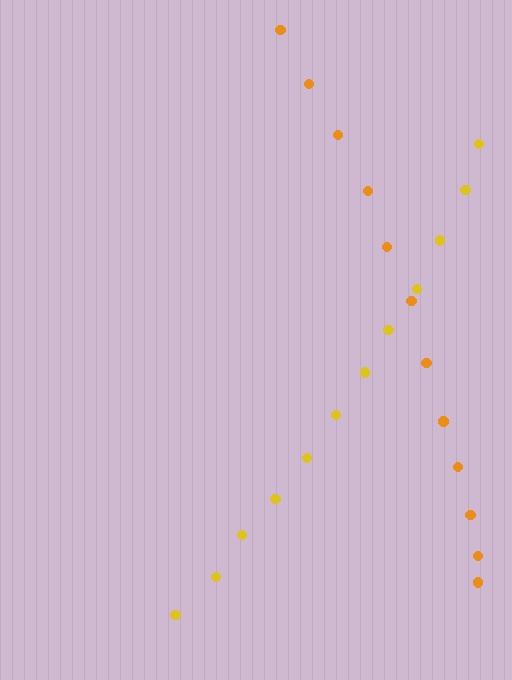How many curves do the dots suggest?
There are 2 distinct paths.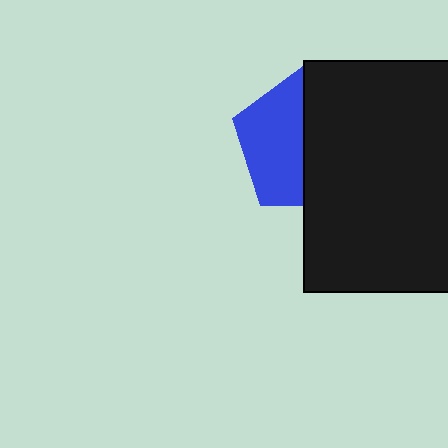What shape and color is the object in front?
The object in front is a black rectangle.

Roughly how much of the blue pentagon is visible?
About half of it is visible (roughly 48%).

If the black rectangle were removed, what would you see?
You would see the complete blue pentagon.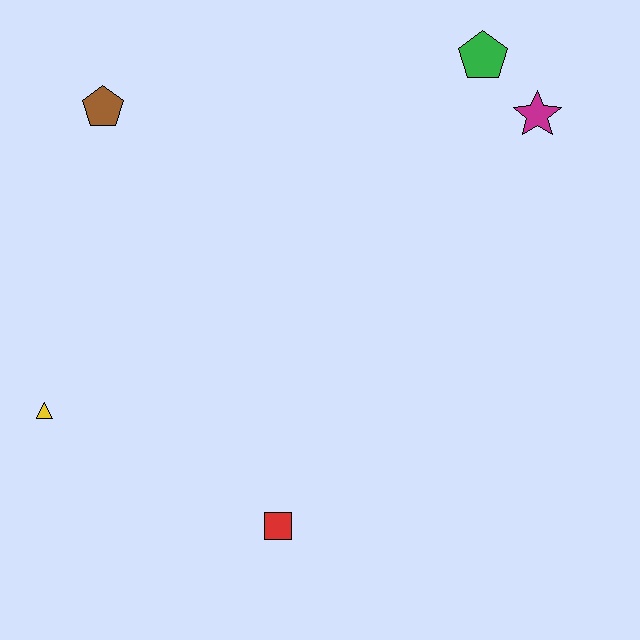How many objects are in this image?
There are 5 objects.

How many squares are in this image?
There is 1 square.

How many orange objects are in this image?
There are no orange objects.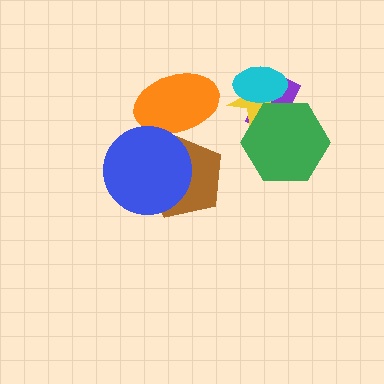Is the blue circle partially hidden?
No, no other shape covers it.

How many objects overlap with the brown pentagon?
2 objects overlap with the brown pentagon.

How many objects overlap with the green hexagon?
3 objects overlap with the green hexagon.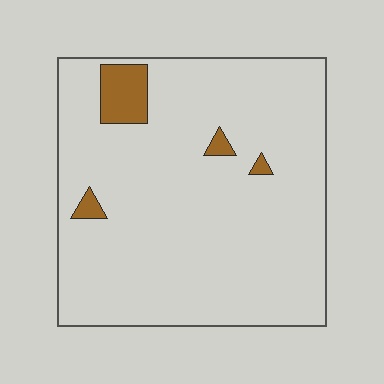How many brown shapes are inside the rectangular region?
4.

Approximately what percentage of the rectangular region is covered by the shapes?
Approximately 5%.